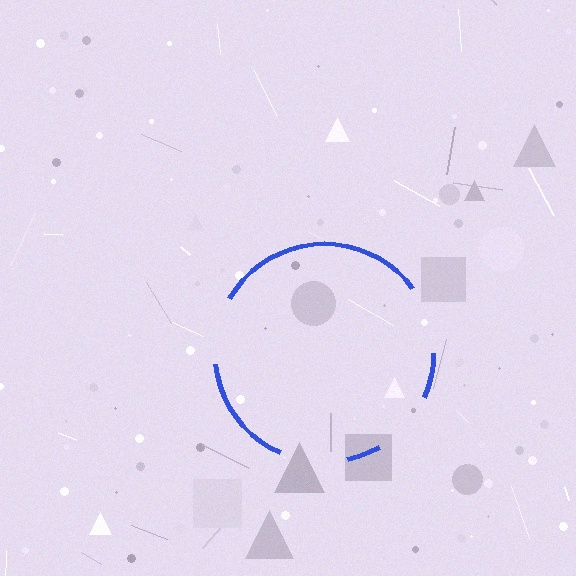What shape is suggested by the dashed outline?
The dashed outline suggests a circle.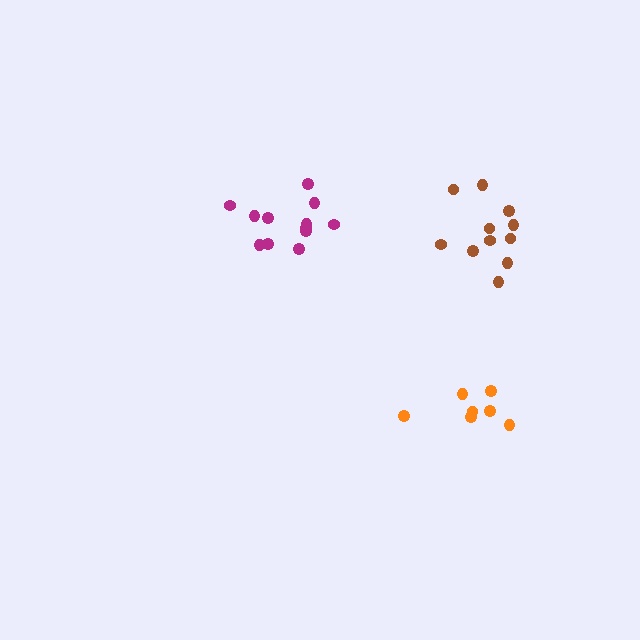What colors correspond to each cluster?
The clusters are colored: orange, brown, magenta.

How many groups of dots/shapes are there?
There are 3 groups.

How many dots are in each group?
Group 1: 7 dots, Group 2: 11 dots, Group 3: 12 dots (30 total).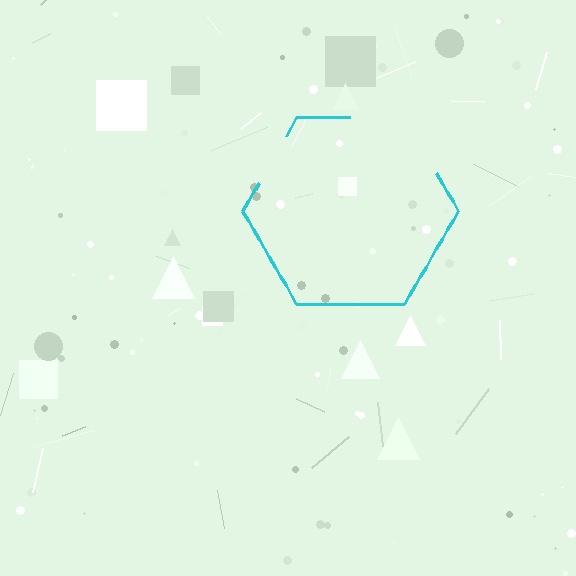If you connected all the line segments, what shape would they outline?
They would outline a hexagon.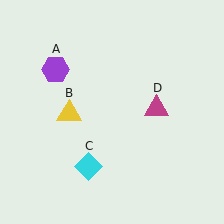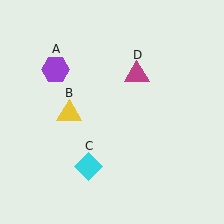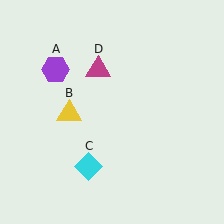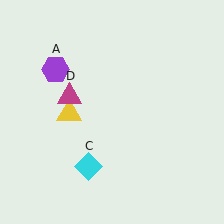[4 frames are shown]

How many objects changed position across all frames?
1 object changed position: magenta triangle (object D).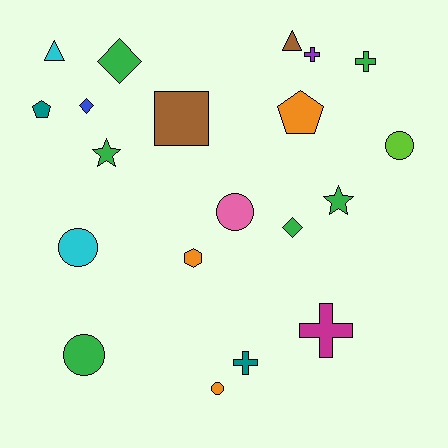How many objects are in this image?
There are 20 objects.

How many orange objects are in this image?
There are 3 orange objects.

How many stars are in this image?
There are 2 stars.